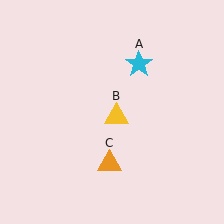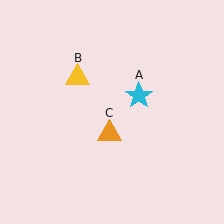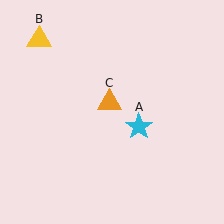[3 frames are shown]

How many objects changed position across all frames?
3 objects changed position: cyan star (object A), yellow triangle (object B), orange triangle (object C).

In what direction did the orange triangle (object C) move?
The orange triangle (object C) moved up.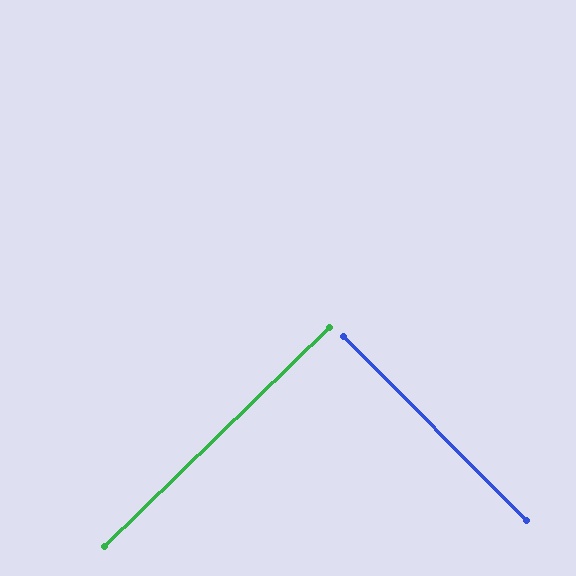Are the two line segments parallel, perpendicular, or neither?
Perpendicular — they meet at approximately 89°.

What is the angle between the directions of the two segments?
Approximately 89 degrees.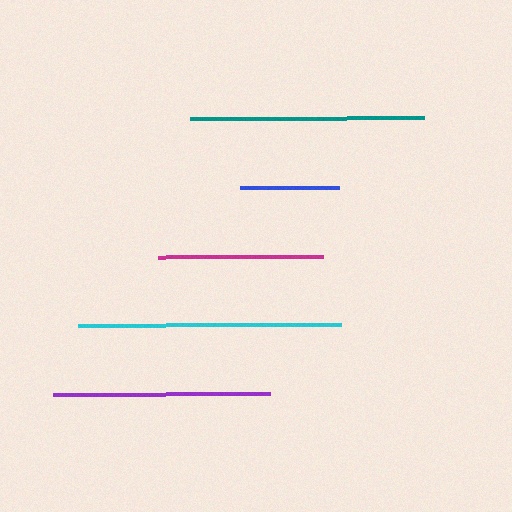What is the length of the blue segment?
The blue segment is approximately 99 pixels long.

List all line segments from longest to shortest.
From longest to shortest: cyan, teal, purple, magenta, blue.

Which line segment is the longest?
The cyan line is the longest at approximately 263 pixels.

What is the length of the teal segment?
The teal segment is approximately 234 pixels long.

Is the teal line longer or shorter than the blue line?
The teal line is longer than the blue line.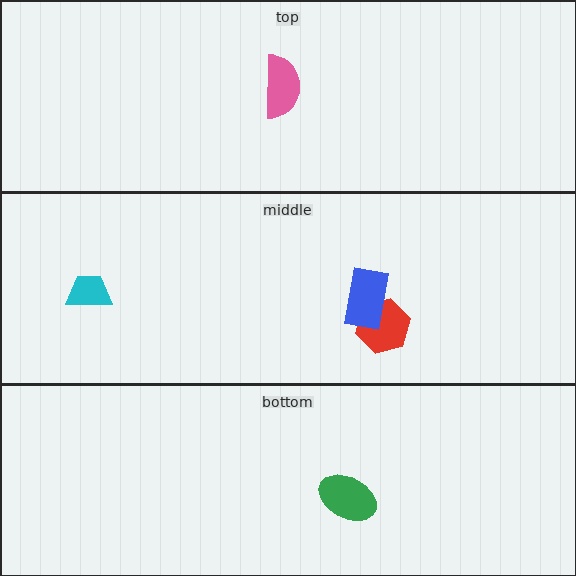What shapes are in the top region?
The pink semicircle.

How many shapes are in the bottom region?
1.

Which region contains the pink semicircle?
The top region.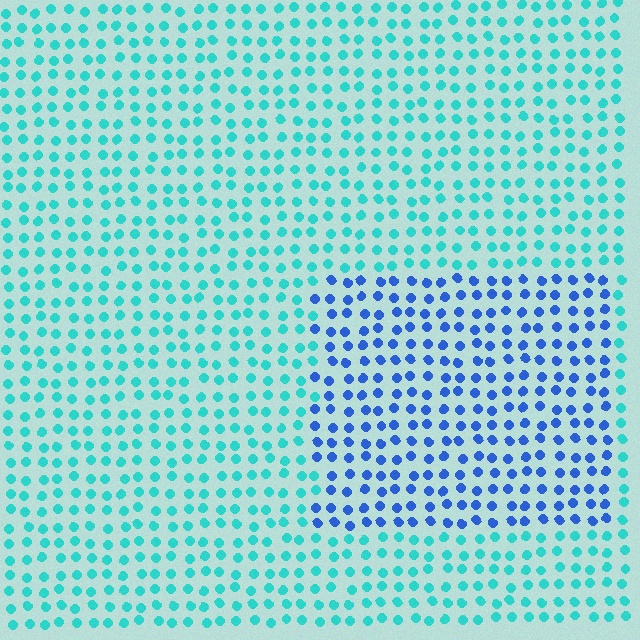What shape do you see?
I see a rectangle.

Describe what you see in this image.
The image is filled with small cyan elements in a uniform arrangement. A rectangle-shaped region is visible where the elements are tinted to a slightly different hue, forming a subtle color boundary.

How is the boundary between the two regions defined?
The boundary is defined purely by a slight shift in hue (about 46 degrees). Spacing, size, and orientation are identical on both sides.